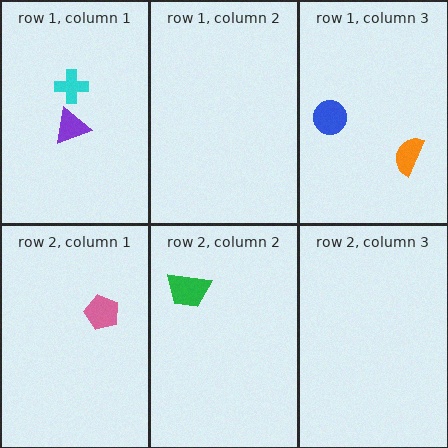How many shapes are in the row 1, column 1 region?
2.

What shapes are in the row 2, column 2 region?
The green trapezoid.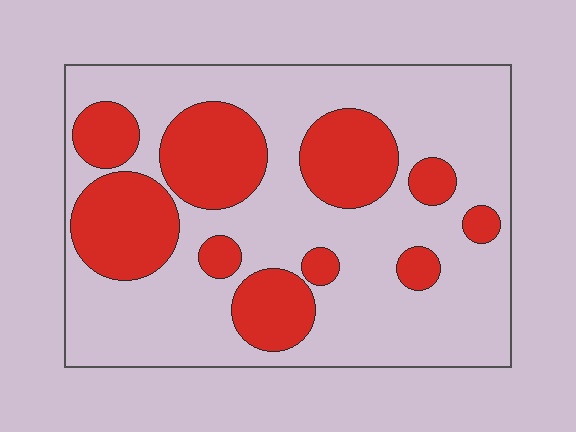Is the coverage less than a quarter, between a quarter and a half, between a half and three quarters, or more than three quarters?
Between a quarter and a half.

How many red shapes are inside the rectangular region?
10.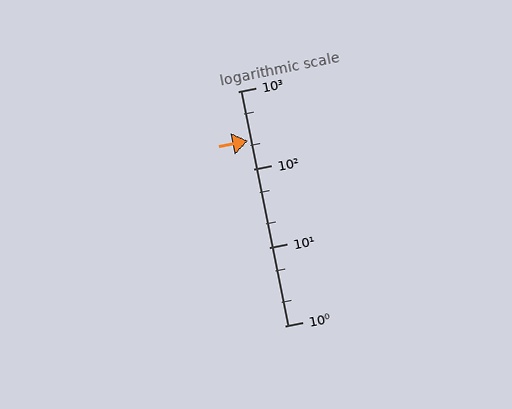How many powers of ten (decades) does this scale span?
The scale spans 3 decades, from 1 to 1000.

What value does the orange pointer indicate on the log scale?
The pointer indicates approximately 230.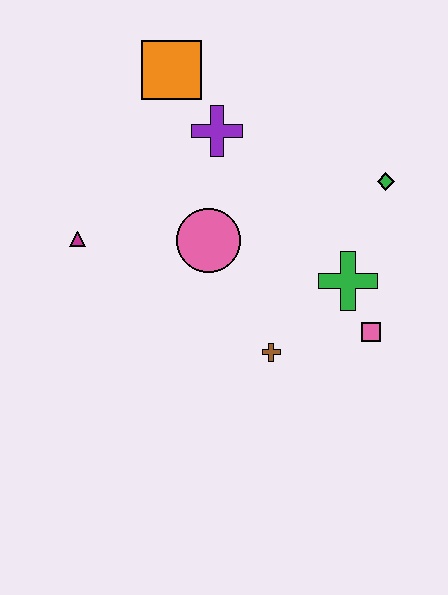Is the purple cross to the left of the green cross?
Yes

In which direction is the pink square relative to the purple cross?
The pink square is below the purple cross.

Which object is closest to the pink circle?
The purple cross is closest to the pink circle.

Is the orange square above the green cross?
Yes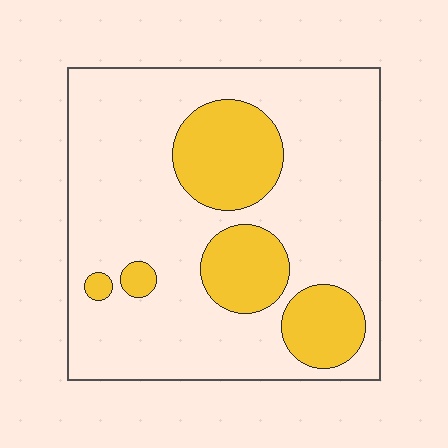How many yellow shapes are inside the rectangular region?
5.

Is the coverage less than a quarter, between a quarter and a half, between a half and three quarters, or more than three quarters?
Less than a quarter.